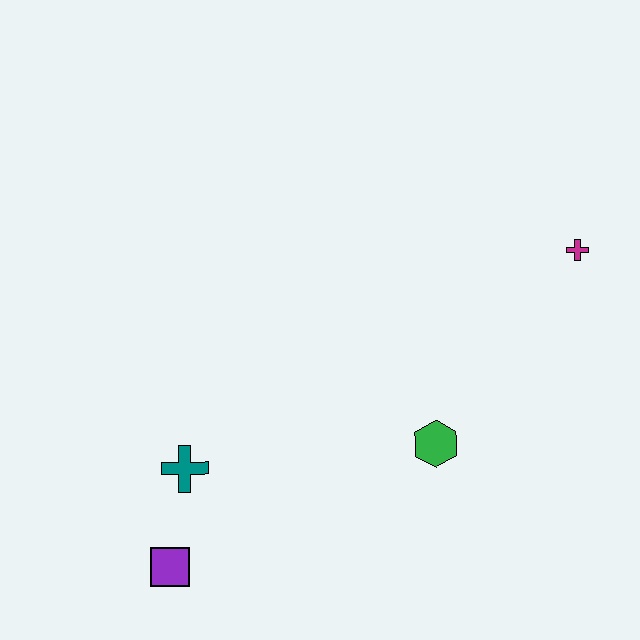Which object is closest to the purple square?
The teal cross is closest to the purple square.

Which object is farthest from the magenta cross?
The purple square is farthest from the magenta cross.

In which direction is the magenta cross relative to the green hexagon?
The magenta cross is above the green hexagon.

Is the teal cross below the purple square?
No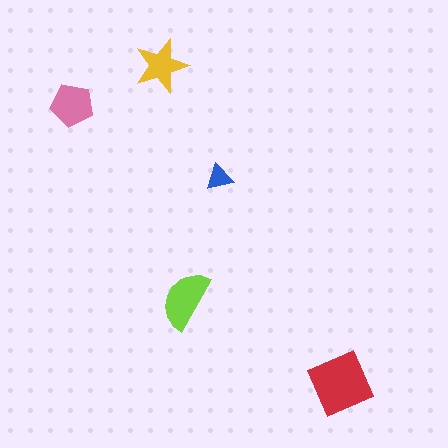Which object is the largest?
The red square.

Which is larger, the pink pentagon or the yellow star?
The pink pentagon.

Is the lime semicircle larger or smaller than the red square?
Smaller.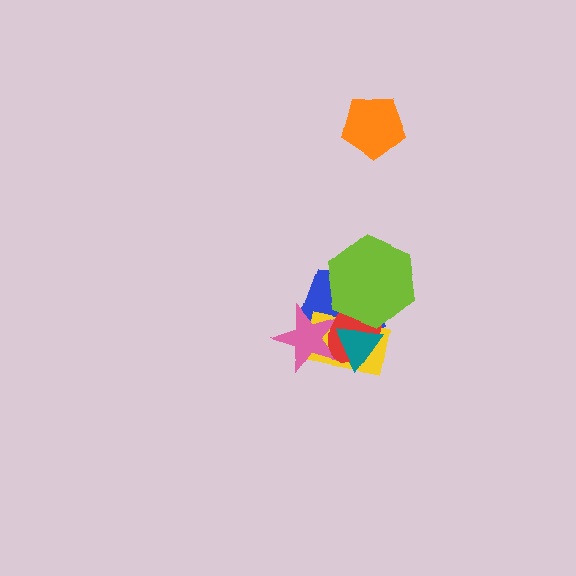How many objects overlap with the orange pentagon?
0 objects overlap with the orange pentagon.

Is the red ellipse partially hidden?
Yes, it is partially covered by another shape.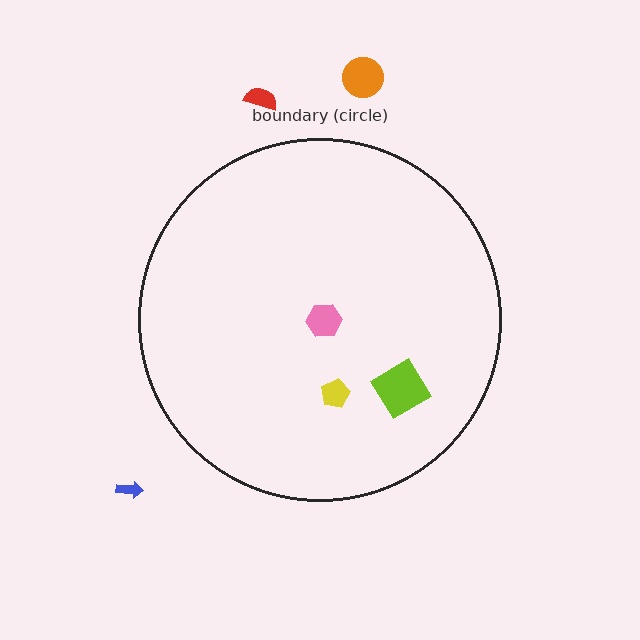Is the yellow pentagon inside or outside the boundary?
Inside.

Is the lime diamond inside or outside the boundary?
Inside.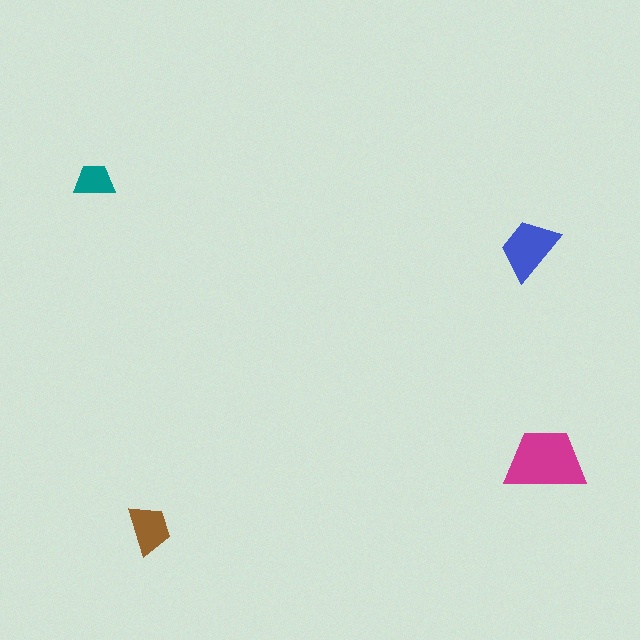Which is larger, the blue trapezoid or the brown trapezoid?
The blue one.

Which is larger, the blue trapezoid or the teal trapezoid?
The blue one.